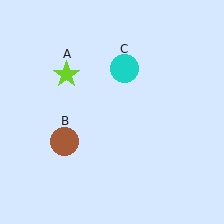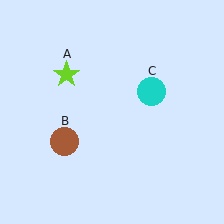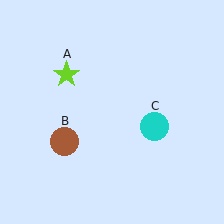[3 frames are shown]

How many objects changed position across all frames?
1 object changed position: cyan circle (object C).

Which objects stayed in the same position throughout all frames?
Lime star (object A) and brown circle (object B) remained stationary.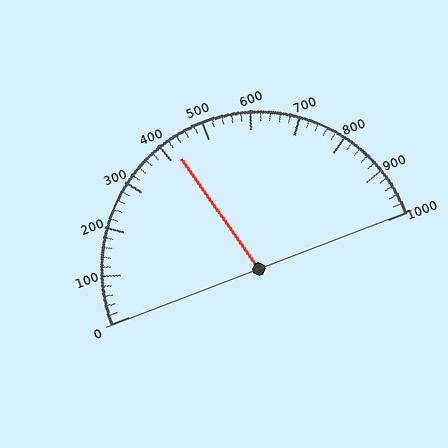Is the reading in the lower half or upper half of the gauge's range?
The reading is in the lower half of the range (0 to 1000).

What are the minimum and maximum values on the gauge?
The gauge ranges from 0 to 1000.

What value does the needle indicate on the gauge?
The needle indicates approximately 420.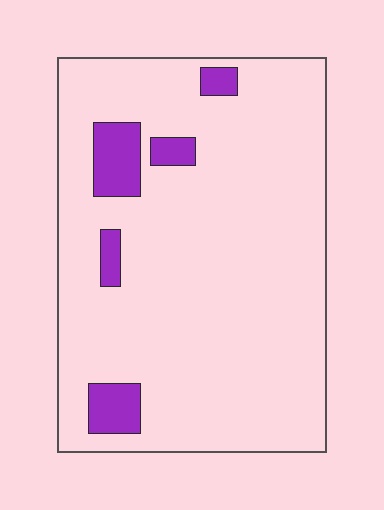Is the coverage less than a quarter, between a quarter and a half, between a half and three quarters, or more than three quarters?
Less than a quarter.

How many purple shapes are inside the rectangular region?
5.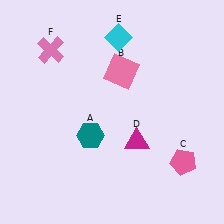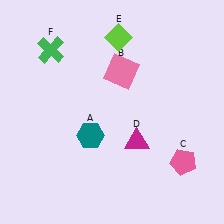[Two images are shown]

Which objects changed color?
E changed from cyan to lime. F changed from pink to green.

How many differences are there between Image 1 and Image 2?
There are 2 differences between the two images.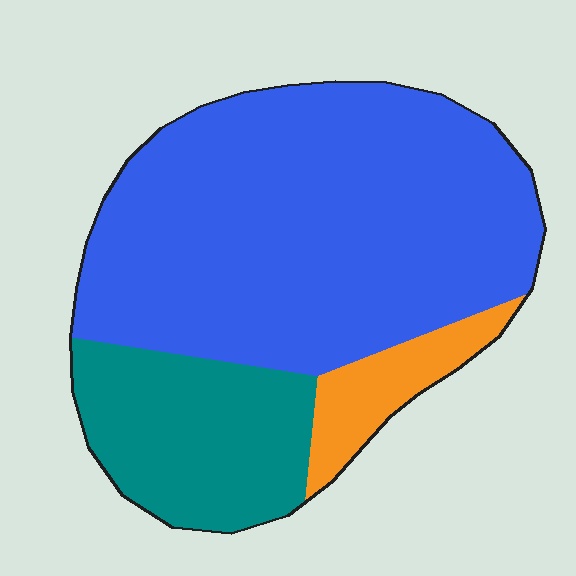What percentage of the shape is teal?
Teal covers 23% of the shape.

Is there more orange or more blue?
Blue.